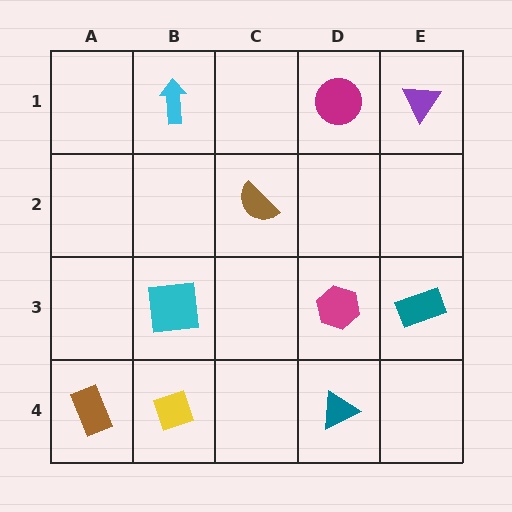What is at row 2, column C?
A brown semicircle.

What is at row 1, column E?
A purple triangle.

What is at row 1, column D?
A magenta circle.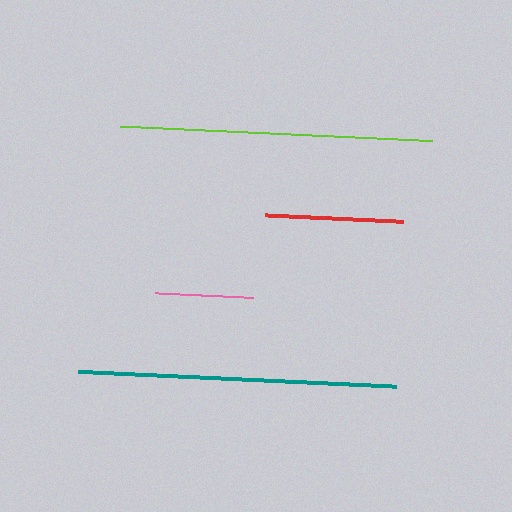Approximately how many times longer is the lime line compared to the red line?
The lime line is approximately 2.3 times the length of the red line.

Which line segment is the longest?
The teal line is the longest at approximately 318 pixels.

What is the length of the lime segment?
The lime segment is approximately 312 pixels long.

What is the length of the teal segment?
The teal segment is approximately 318 pixels long.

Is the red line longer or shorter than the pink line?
The red line is longer than the pink line.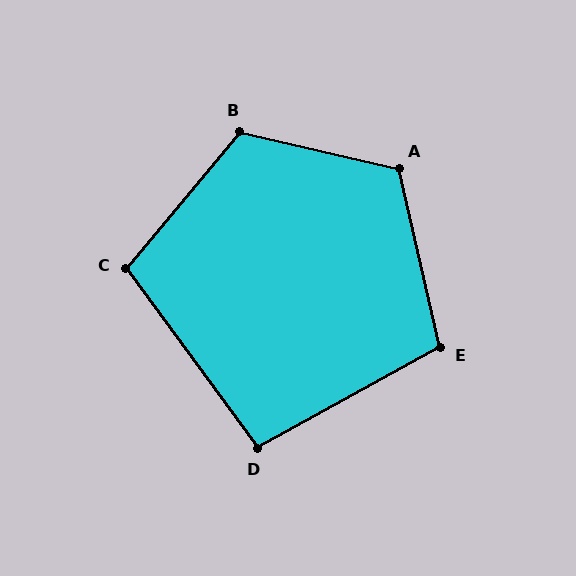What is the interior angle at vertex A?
Approximately 116 degrees (obtuse).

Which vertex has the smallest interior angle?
D, at approximately 97 degrees.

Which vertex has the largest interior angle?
B, at approximately 117 degrees.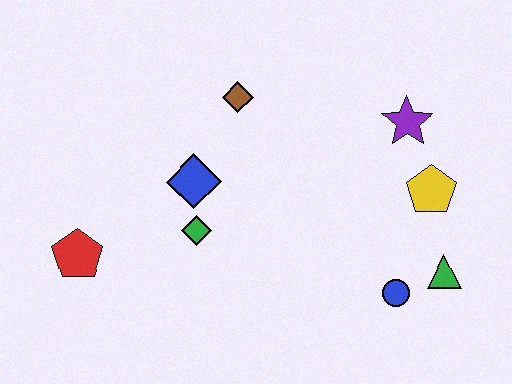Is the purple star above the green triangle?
Yes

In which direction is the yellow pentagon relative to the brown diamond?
The yellow pentagon is to the right of the brown diamond.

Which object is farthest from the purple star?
The red pentagon is farthest from the purple star.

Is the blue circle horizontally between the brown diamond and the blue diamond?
No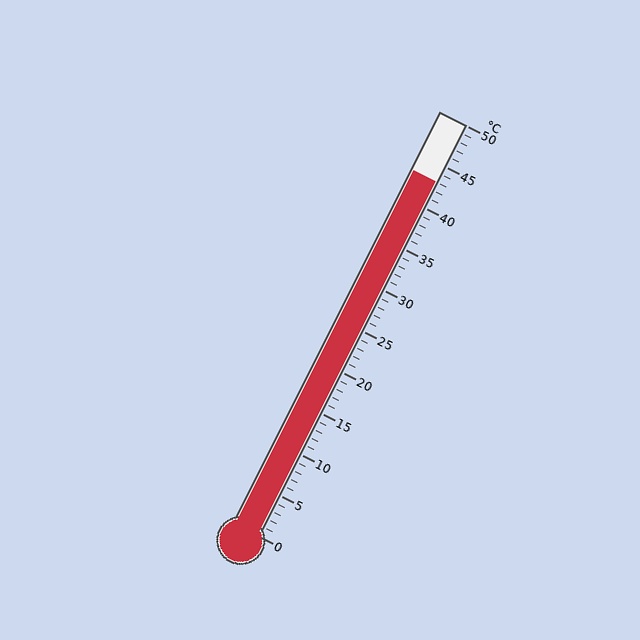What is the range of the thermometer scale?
The thermometer scale ranges from 0°C to 50°C.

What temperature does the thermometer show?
The thermometer shows approximately 43°C.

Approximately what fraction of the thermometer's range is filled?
The thermometer is filled to approximately 85% of its range.